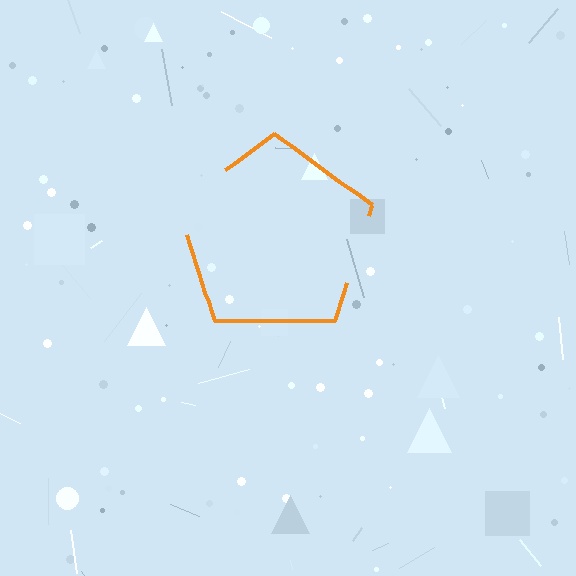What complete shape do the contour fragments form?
The contour fragments form a pentagon.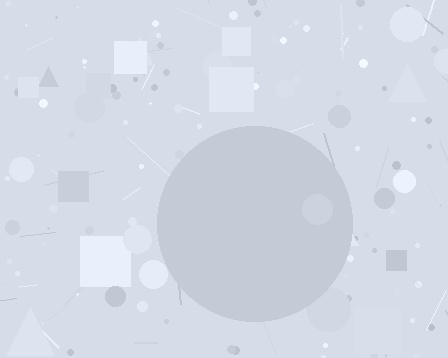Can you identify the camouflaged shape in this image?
The camouflaged shape is a circle.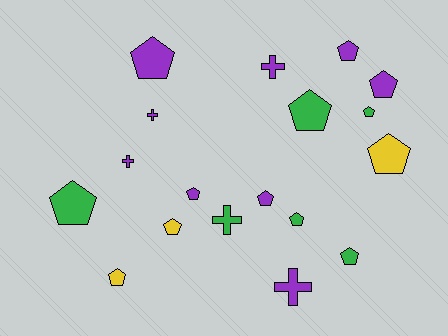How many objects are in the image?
There are 18 objects.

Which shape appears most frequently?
Pentagon, with 13 objects.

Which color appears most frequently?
Purple, with 9 objects.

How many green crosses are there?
There is 1 green cross.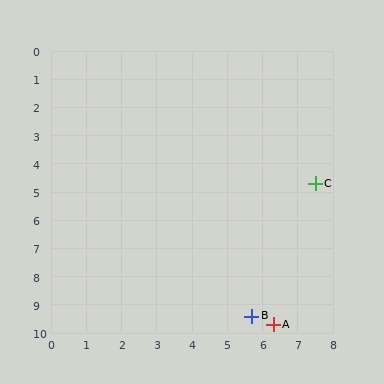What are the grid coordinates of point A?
Point A is at approximately (6.3, 9.7).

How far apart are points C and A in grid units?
Points C and A are about 5.1 grid units apart.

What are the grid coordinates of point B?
Point B is at approximately (5.7, 9.4).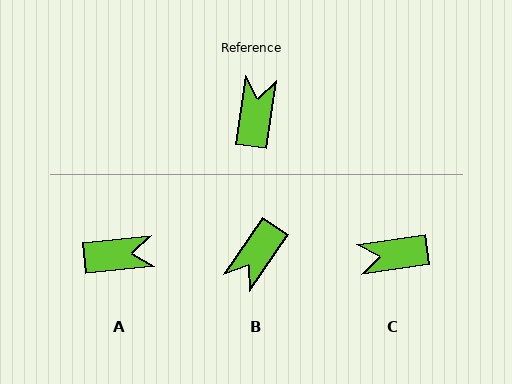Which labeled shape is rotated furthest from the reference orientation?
B, about 153 degrees away.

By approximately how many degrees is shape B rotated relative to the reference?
Approximately 153 degrees counter-clockwise.